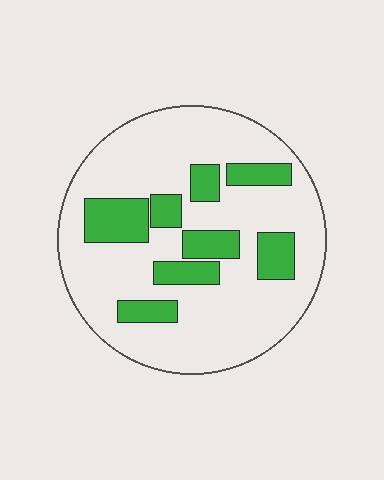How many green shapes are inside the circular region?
8.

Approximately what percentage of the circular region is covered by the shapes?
Approximately 25%.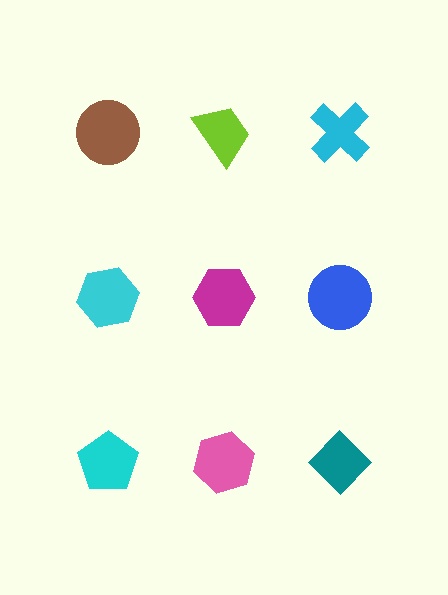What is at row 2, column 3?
A blue circle.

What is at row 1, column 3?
A cyan cross.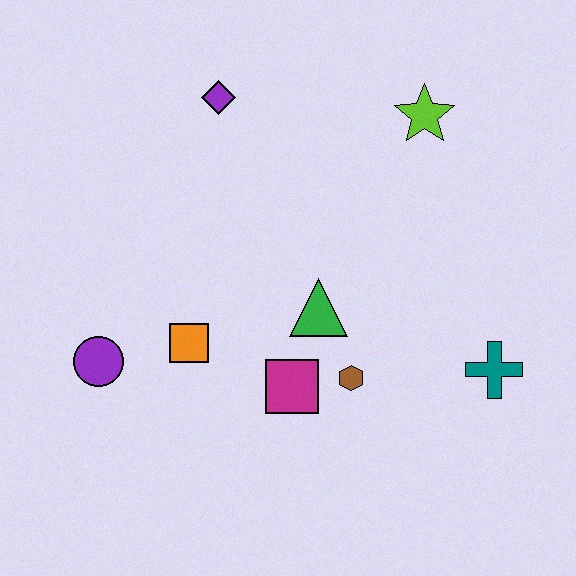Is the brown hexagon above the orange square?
No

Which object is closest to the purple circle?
The orange square is closest to the purple circle.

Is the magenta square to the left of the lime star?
Yes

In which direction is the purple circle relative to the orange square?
The purple circle is to the left of the orange square.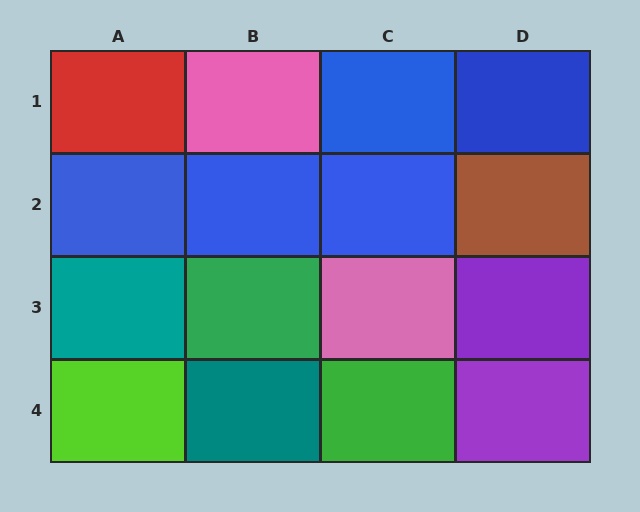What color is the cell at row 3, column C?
Pink.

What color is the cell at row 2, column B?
Blue.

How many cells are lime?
1 cell is lime.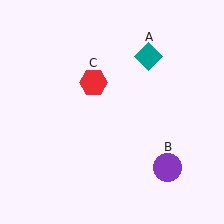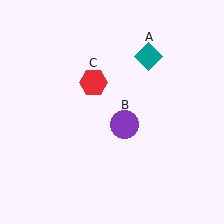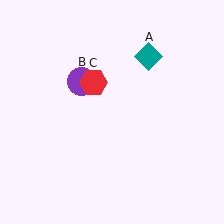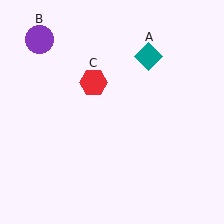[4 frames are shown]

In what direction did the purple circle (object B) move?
The purple circle (object B) moved up and to the left.